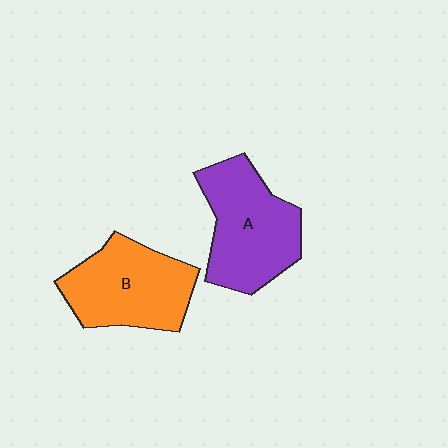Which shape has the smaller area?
Shape B (orange).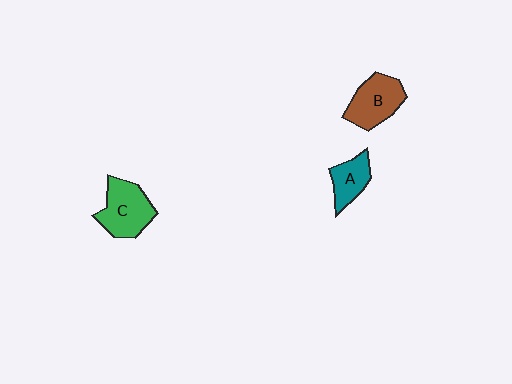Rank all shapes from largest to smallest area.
From largest to smallest: C (green), B (brown), A (teal).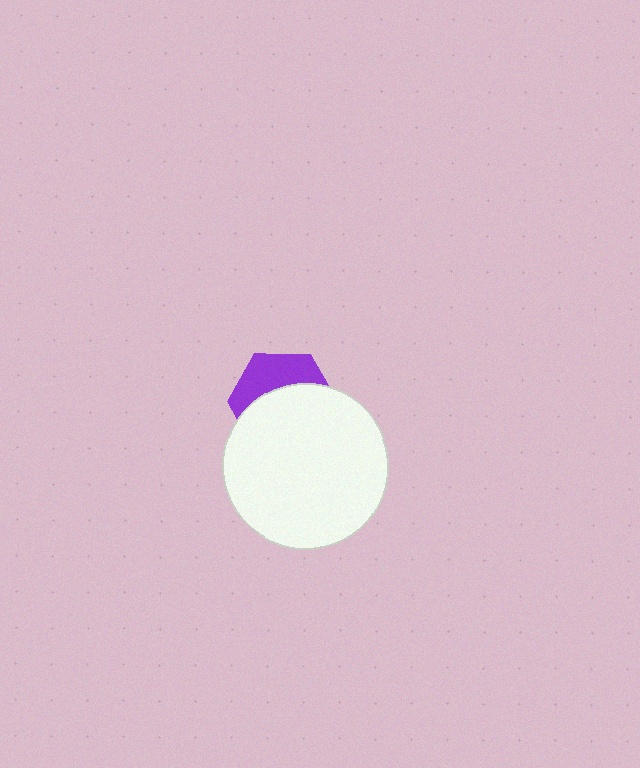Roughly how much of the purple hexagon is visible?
A small part of it is visible (roughly 38%).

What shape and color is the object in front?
The object in front is a white circle.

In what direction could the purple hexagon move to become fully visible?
The purple hexagon could move up. That would shift it out from behind the white circle entirely.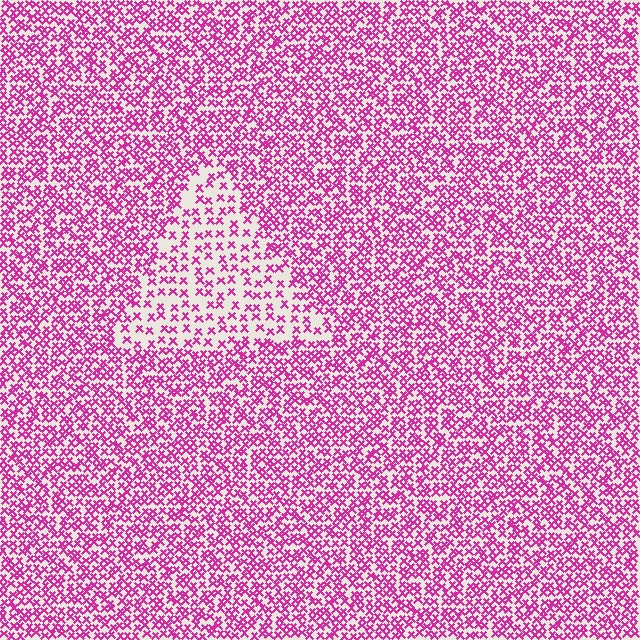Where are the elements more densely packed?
The elements are more densely packed outside the triangle boundary.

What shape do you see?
I see a triangle.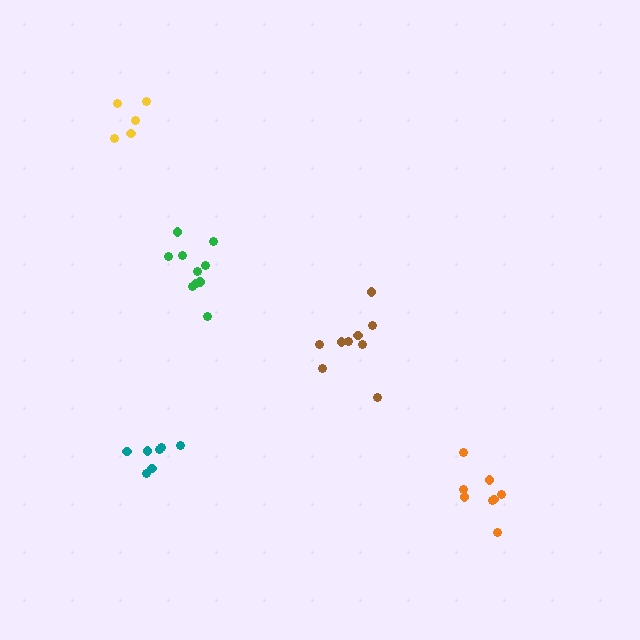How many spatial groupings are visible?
There are 5 spatial groupings.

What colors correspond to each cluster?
The clusters are colored: orange, brown, yellow, green, teal.